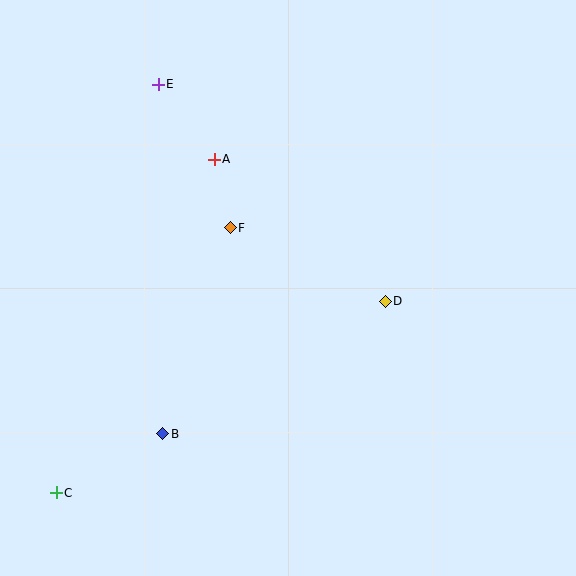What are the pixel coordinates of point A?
Point A is at (214, 159).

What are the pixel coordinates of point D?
Point D is at (385, 301).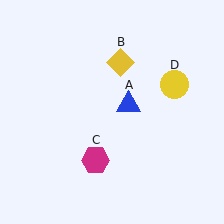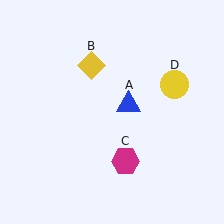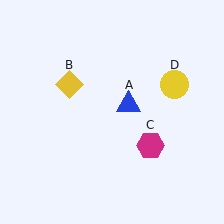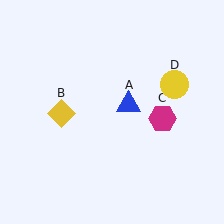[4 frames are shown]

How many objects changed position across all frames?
2 objects changed position: yellow diamond (object B), magenta hexagon (object C).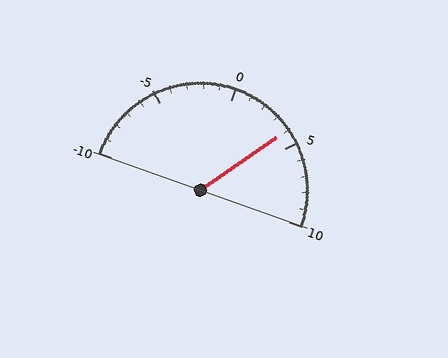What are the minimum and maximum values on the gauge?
The gauge ranges from -10 to 10.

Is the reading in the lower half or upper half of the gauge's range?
The reading is in the upper half of the range (-10 to 10).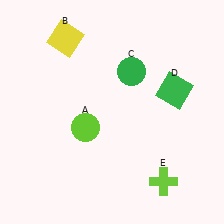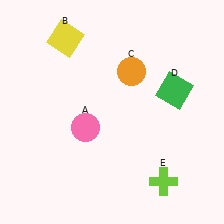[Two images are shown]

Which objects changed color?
A changed from lime to pink. C changed from green to orange.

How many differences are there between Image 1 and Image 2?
There are 2 differences between the two images.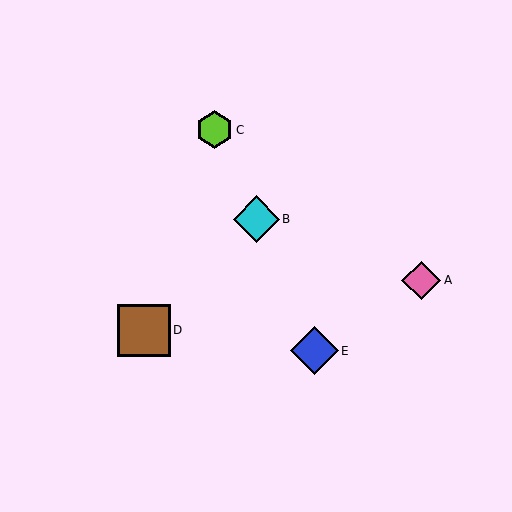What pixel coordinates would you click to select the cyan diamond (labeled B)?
Click at (256, 219) to select the cyan diamond B.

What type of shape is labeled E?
Shape E is a blue diamond.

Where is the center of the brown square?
The center of the brown square is at (144, 330).